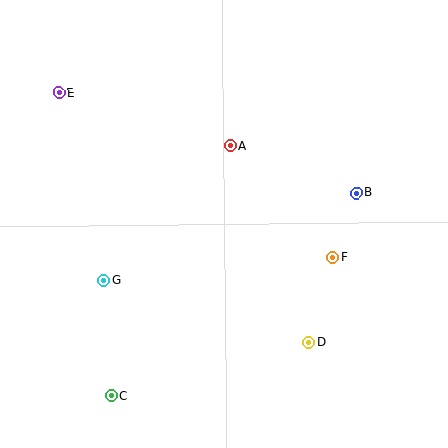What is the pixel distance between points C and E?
The distance between C and E is 308 pixels.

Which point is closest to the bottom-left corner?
Point C is closest to the bottom-left corner.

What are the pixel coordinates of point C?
Point C is at (111, 396).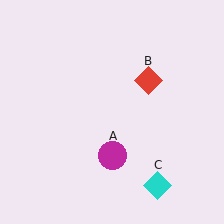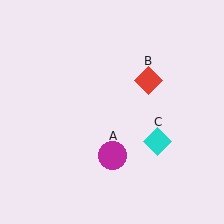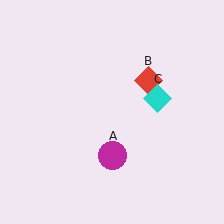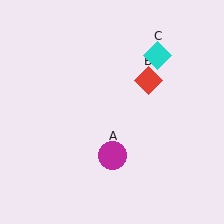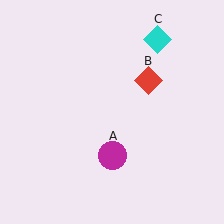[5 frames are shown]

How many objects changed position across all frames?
1 object changed position: cyan diamond (object C).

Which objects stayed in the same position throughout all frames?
Magenta circle (object A) and red diamond (object B) remained stationary.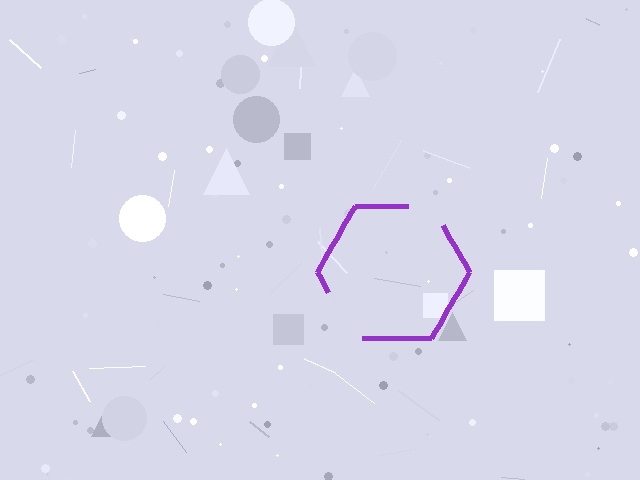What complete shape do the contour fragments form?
The contour fragments form a hexagon.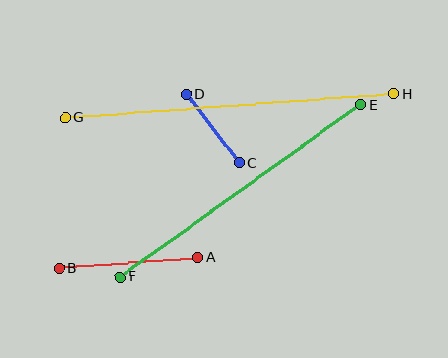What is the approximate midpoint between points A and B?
The midpoint is at approximately (129, 263) pixels.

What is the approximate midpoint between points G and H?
The midpoint is at approximately (229, 106) pixels.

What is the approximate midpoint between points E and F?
The midpoint is at approximately (241, 191) pixels.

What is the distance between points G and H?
The distance is approximately 329 pixels.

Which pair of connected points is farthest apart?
Points G and H are farthest apart.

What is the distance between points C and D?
The distance is approximately 86 pixels.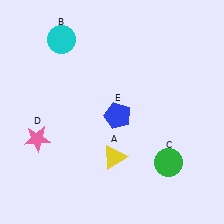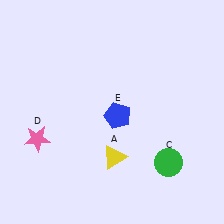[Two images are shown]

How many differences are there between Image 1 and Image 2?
There is 1 difference between the two images.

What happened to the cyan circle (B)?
The cyan circle (B) was removed in Image 2. It was in the top-left area of Image 1.